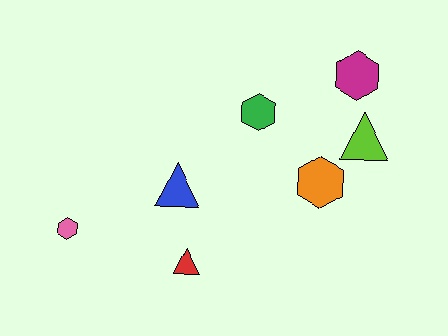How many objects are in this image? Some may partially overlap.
There are 7 objects.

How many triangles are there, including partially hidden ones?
There are 3 triangles.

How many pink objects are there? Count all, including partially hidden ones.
There is 1 pink object.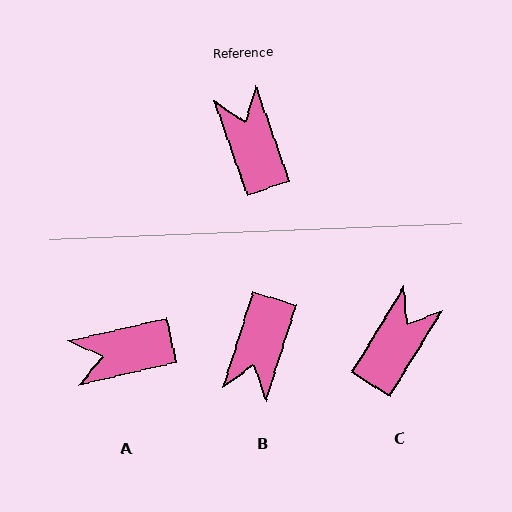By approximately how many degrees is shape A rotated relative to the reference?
Approximately 84 degrees counter-clockwise.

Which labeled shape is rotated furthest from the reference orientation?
B, about 143 degrees away.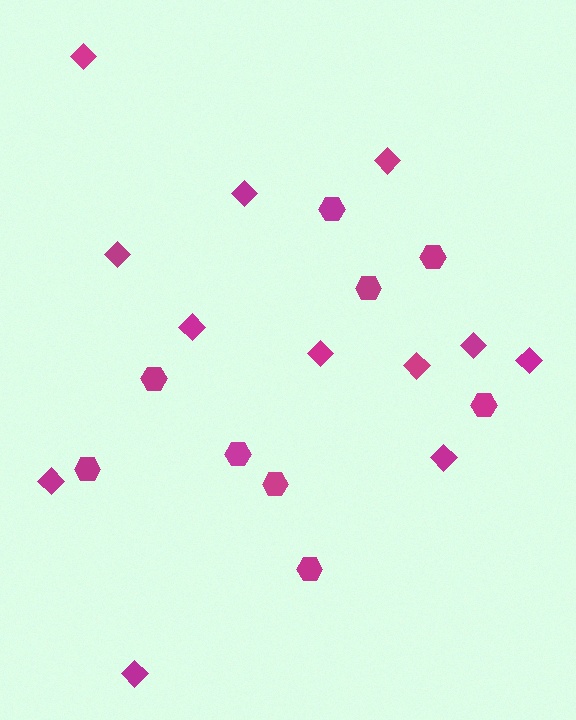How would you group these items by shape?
There are 2 groups: one group of diamonds (12) and one group of hexagons (9).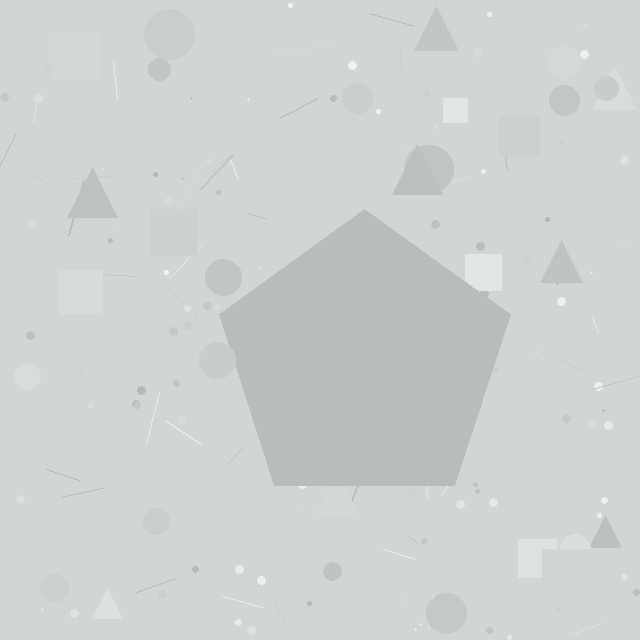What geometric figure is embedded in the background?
A pentagon is embedded in the background.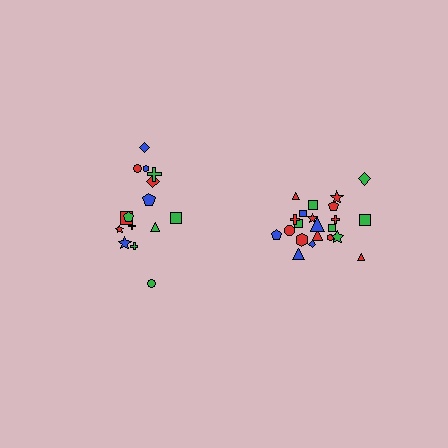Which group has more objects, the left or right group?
The right group.